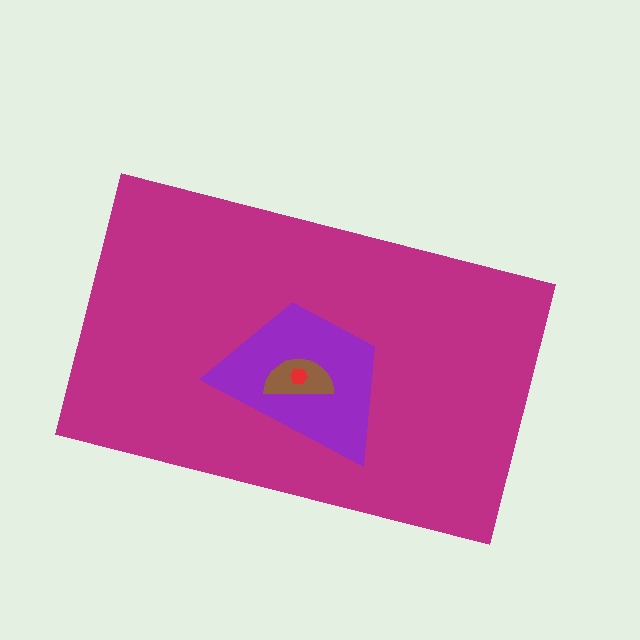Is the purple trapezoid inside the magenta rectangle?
Yes.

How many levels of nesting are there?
4.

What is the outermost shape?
The magenta rectangle.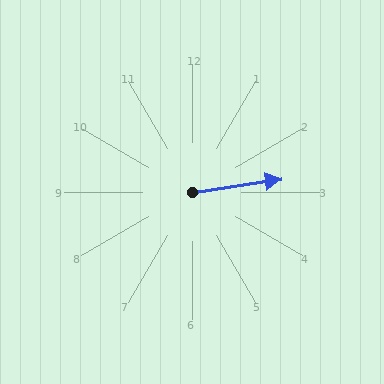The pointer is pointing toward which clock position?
Roughly 3 o'clock.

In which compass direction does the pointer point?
East.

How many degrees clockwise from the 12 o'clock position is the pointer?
Approximately 82 degrees.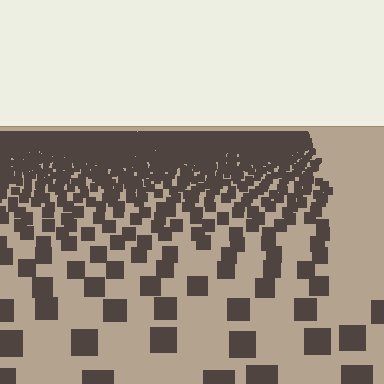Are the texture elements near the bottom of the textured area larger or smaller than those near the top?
Larger. Near the bottom, elements are closer to the viewer and appear at a bigger on-screen size.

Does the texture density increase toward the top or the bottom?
Density increases toward the top.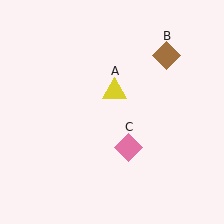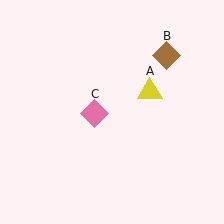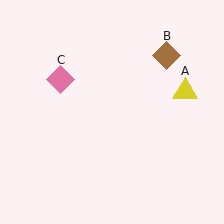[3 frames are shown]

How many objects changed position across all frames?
2 objects changed position: yellow triangle (object A), pink diamond (object C).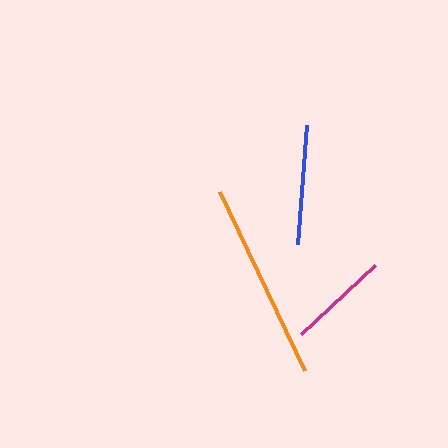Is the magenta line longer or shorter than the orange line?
The orange line is longer than the magenta line.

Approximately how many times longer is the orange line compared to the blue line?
The orange line is approximately 1.7 times the length of the blue line.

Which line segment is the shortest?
The magenta line is the shortest at approximately 101 pixels.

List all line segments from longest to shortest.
From longest to shortest: orange, blue, magenta.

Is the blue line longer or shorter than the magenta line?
The blue line is longer than the magenta line.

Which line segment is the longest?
The orange line is the longest at approximately 198 pixels.